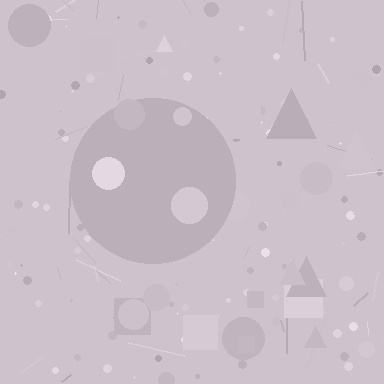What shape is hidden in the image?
A circle is hidden in the image.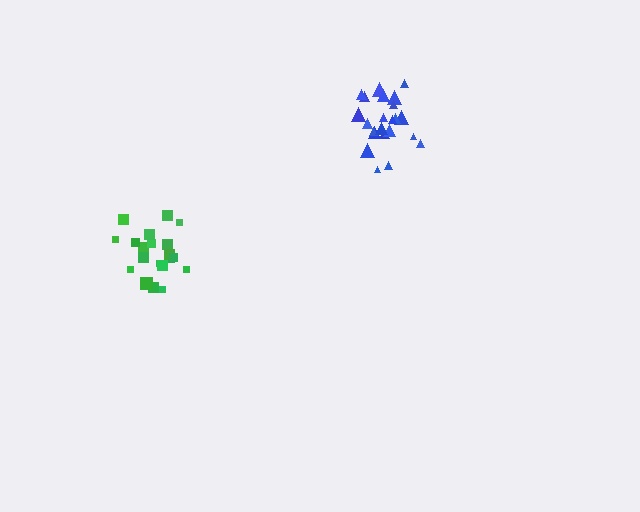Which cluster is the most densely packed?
Blue.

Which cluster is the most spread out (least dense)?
Green.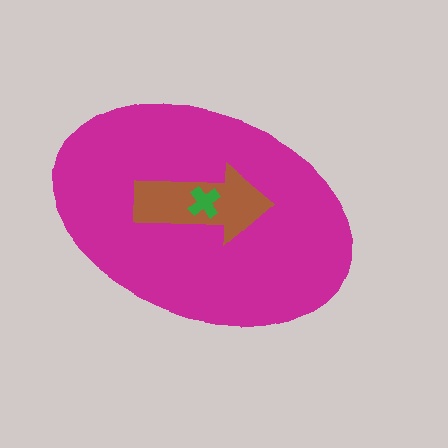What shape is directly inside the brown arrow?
The green cross.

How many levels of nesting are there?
3.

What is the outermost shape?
The magenta ellipse.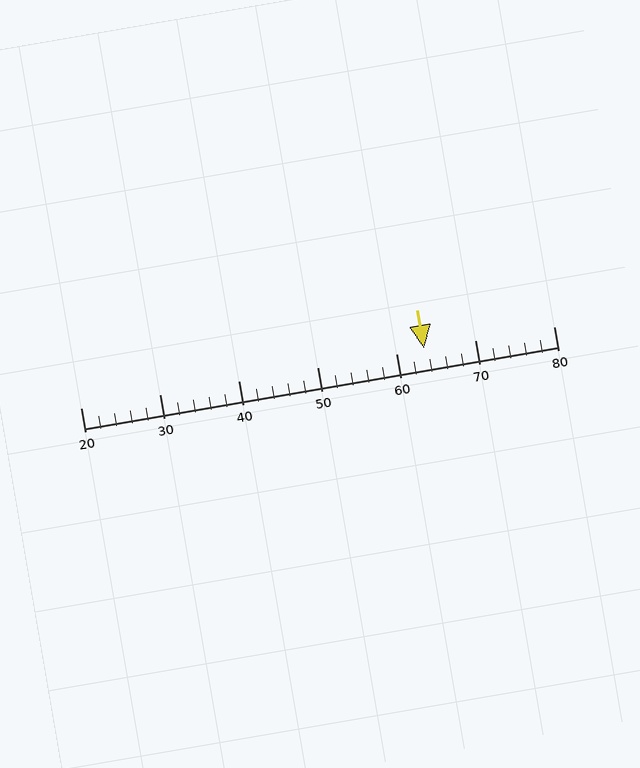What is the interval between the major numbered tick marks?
The major tick marks are spaced 10 units apart.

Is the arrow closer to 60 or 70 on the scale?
The arrow is closer to 60.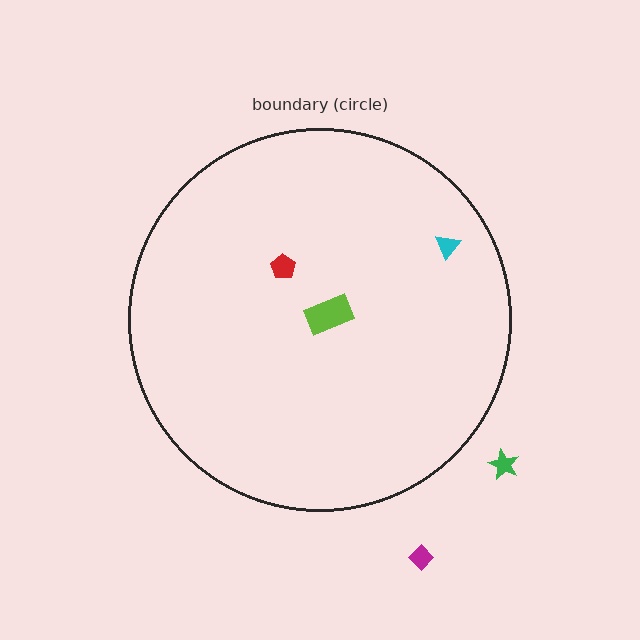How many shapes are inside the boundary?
3 inside, 2 outside.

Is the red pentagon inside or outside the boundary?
Inside.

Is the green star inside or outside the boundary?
Outside.